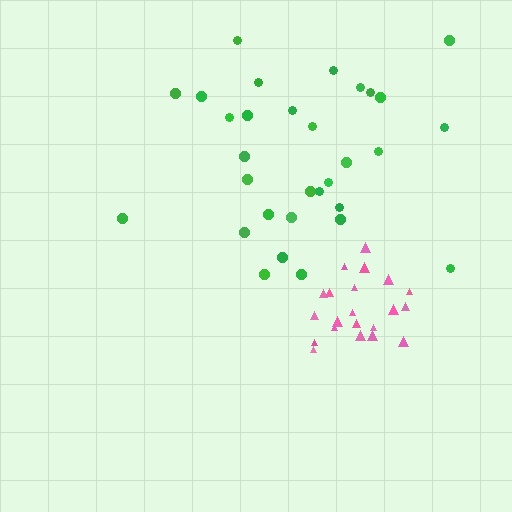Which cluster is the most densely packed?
Pink.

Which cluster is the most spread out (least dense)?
Green.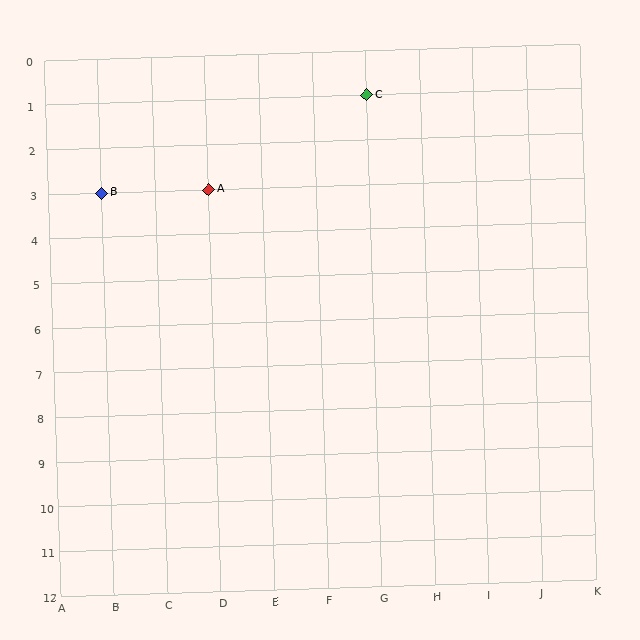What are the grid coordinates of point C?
Point C is at grid coordinates (G, 1).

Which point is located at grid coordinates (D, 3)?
Point A is at (D, 3).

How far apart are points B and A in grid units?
Points B and A are 2 columns apart.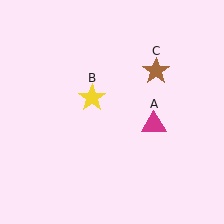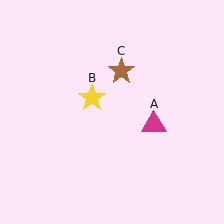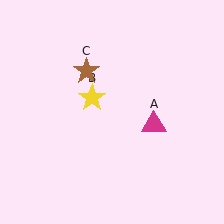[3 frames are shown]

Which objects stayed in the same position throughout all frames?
Magenta triangle (object A) and yellow star (object B) remained stationary.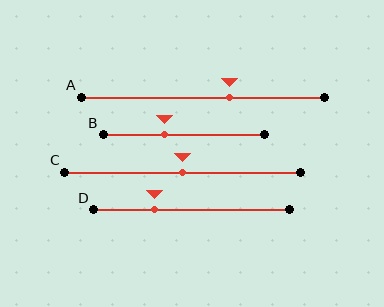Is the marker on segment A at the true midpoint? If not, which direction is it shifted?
No, the marker on segment A is shifted to the right by about 11% of the segment length.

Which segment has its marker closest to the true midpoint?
Segment C has its marker closest to the true midpoint.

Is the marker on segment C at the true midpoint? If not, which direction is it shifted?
Yes, the marker on segment C is at the true midpoint.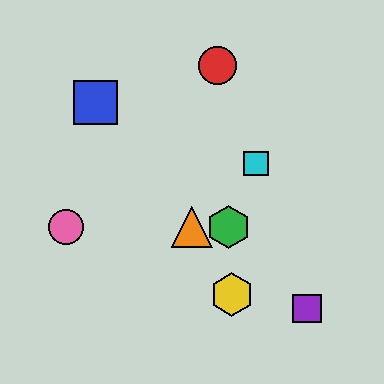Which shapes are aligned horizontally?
The green hexagon, the orange triangle, the pink circle are aligned horizontally.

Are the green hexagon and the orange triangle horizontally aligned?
Yes, both are at y≈227.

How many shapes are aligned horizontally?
3 shapes (the green hexagon, the orange triangle, the pink circle) are aligned horizontally.